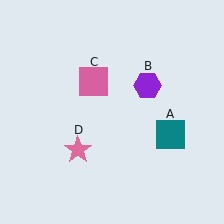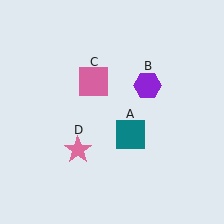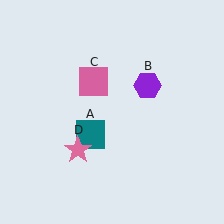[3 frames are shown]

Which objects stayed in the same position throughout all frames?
Purple hexagon (object B) and pink square (object C) and pink star (object D) remained stationary.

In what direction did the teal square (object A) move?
The teal square (object A) moved left.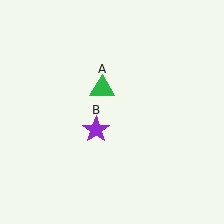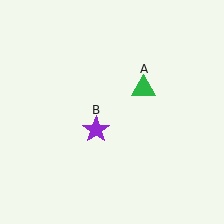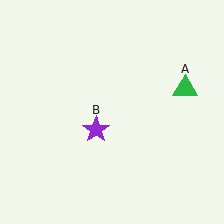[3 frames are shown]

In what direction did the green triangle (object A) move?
The green triangle (object A) moved right.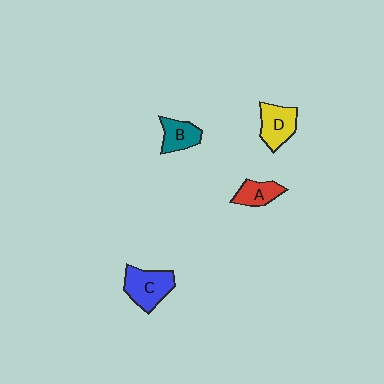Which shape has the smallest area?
Shape A (red).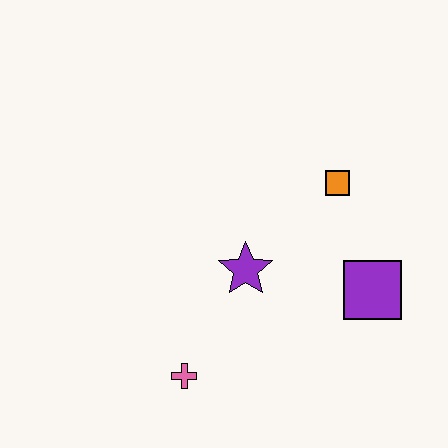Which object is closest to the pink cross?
The purple star is closest to the pink cross.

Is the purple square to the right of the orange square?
Yes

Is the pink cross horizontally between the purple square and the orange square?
No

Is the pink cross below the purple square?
Yes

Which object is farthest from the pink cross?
The orange square is farthest from the pink cross.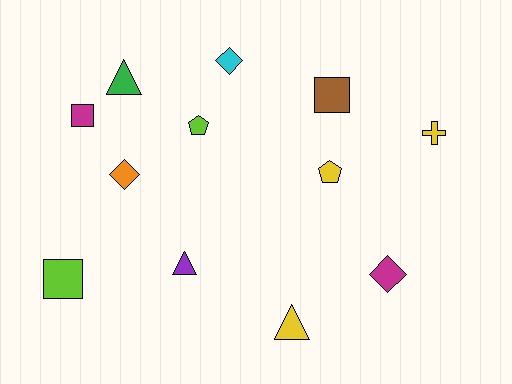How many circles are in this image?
There are no circles.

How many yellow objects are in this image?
There are 3 yellow objects.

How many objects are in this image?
There are 12 objects.